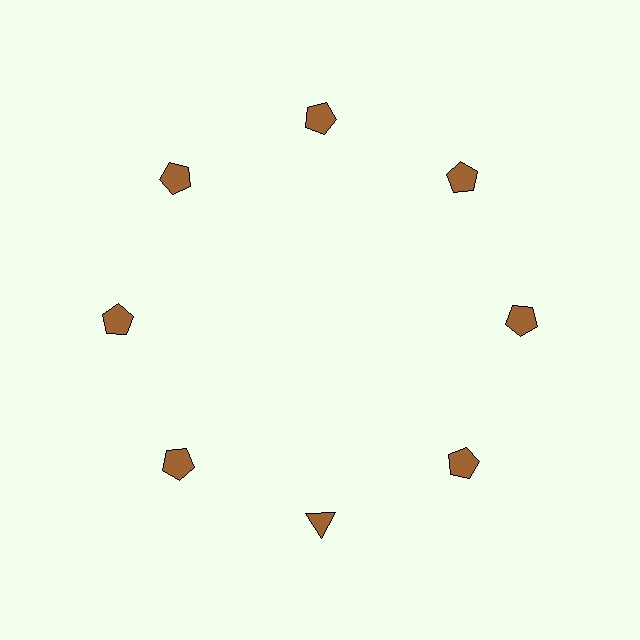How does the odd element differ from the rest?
It has a different shape: triangle instead of pentagon.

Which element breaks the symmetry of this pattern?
The brown triangle at roughly the 6 o'clock position breaks the symmetry. All other shapes are brown pentagons.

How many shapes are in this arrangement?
There are 8 shapes arranged in a ring pattern.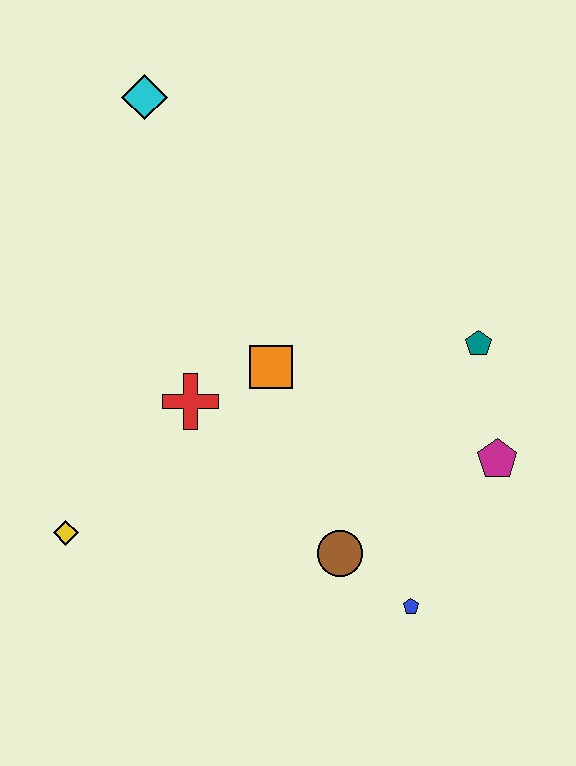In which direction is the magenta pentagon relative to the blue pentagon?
The magenta pentagon is above the blue pentagon.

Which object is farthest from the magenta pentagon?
The cyan diamond is farthest from the magenta pentagon.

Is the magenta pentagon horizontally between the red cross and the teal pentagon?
No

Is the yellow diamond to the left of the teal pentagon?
Yes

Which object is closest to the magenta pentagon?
The teal pentagon is closest to the magenta pentagon.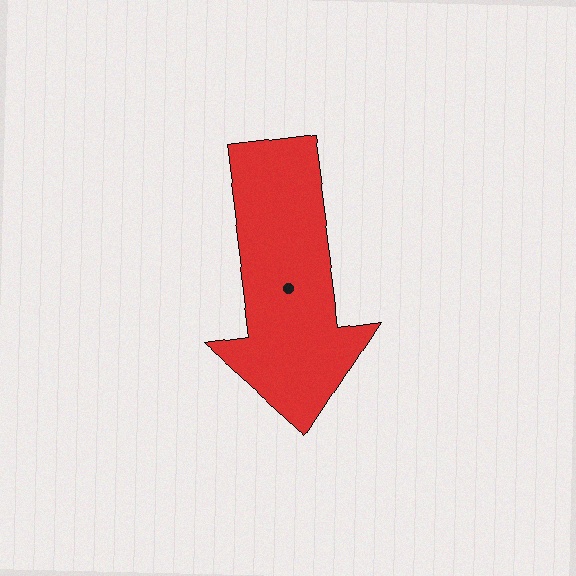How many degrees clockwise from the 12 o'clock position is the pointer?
Approximately 172 degrees.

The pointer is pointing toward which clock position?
Roughly 6 o'clock.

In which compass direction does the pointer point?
South.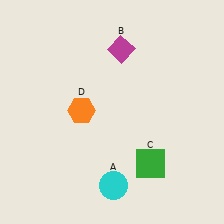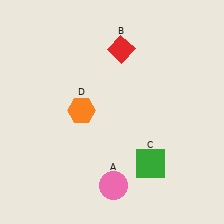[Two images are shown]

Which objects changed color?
A changed from cyan to pink. B changed from magenta to red.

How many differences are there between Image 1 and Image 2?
There are 2 differences between the two images.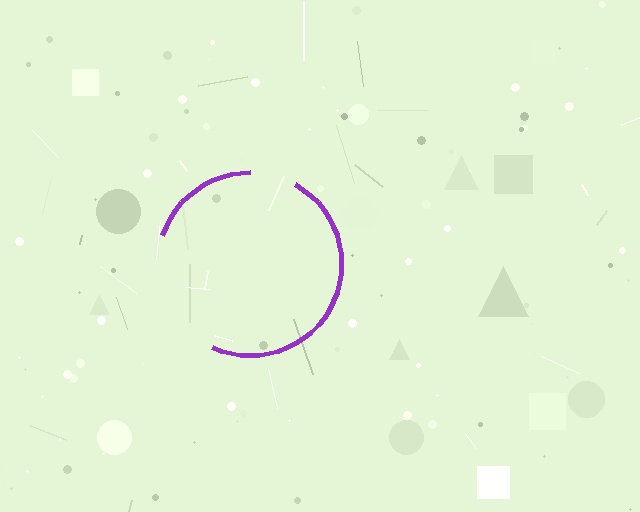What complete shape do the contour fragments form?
The contour fragments form a circle.